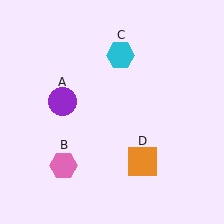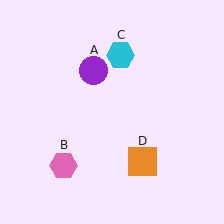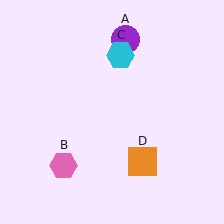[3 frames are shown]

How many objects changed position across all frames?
1 object changed position: purple circle (object A).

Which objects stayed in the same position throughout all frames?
Pink hexagon (object B) and cyan hexagon (object C) and orange square (object D) remained stationary.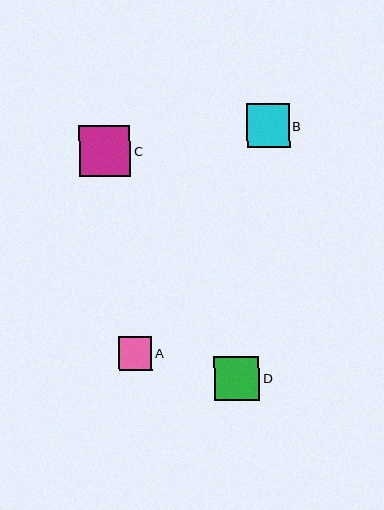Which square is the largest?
Square C is the largest with a size of approximately 51 pixels.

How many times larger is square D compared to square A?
Square D is approximately 1.3 times the size of square A.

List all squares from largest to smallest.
From largest to smallest: C, D, B, A.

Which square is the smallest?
Square A is the smallest with a size of approximately 33 pixels.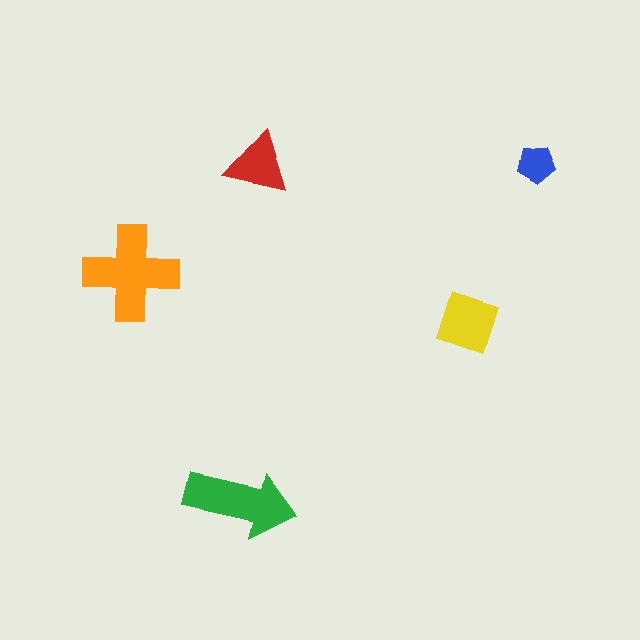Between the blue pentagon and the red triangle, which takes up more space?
The red triangle.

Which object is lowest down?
The green arrow is bottommost.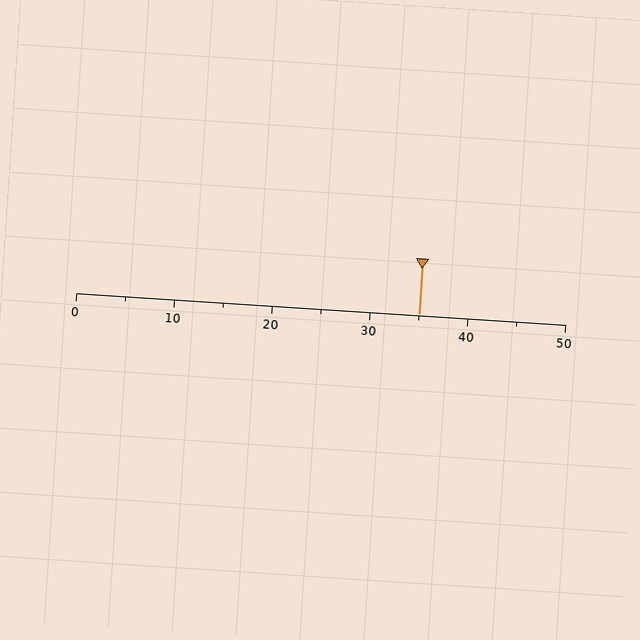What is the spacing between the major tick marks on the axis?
The major ticks are spaced 10 apart.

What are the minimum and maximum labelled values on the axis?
The axis runs from 0 to 50.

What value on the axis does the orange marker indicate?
The marker indicates approximately 35.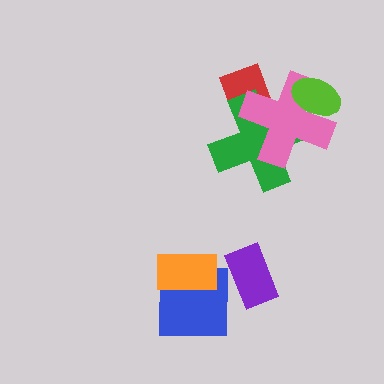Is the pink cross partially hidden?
Yes, it is partially covered by another shape.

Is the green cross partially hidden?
Yes, it is partially covered by another shape.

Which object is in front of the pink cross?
The lime ellipse is in front of the pink cross.